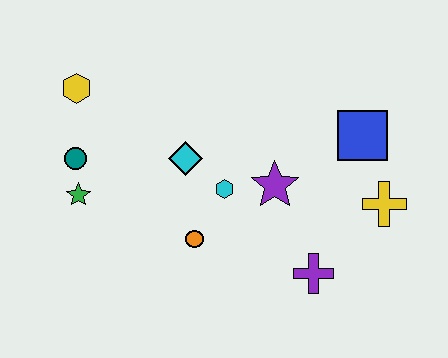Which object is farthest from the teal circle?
The yellow cross is farthest from the teal circle.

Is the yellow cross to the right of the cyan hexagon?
Yes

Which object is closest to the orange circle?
The cyan hexagon is closest to the orange circle.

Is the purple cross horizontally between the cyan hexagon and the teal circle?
No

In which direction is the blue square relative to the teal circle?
The blue square is to the right of the teal circle.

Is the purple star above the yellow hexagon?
No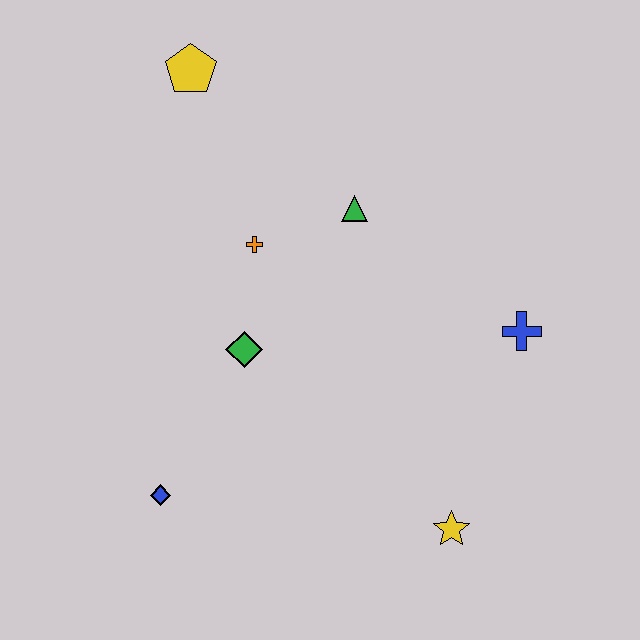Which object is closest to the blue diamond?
The green diamond is closest to the blue diamond.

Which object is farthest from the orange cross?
The yellow star is farthest from the orange cross.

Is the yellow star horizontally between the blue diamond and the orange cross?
No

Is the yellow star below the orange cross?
Yes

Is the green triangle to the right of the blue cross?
No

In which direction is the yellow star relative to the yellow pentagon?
The yellow star is below the yellow pentagon.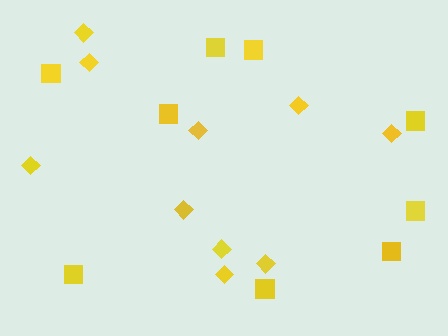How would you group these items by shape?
There are 2 groups: one group of squares (9) and one group of diamonds (10).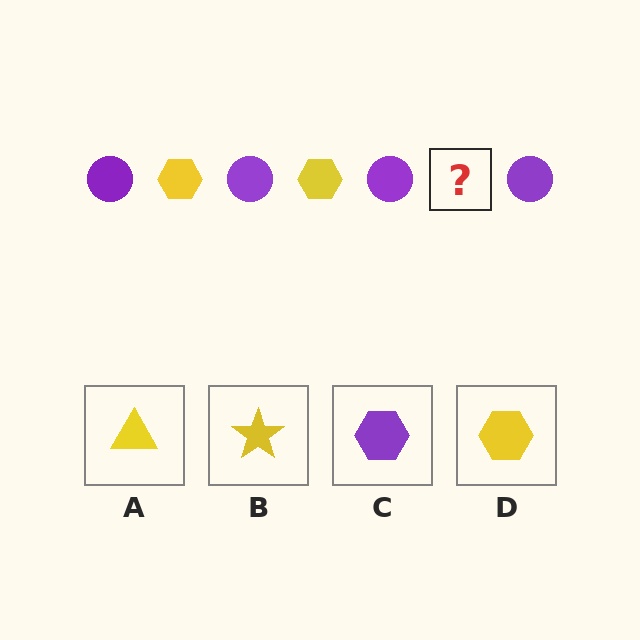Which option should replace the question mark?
Option D.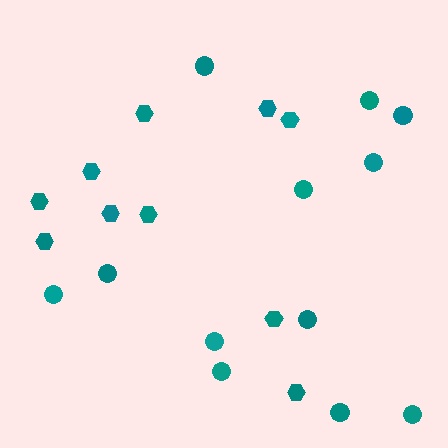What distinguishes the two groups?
There are 2 groups: one group of circles (12) and one group of hexagons (10).